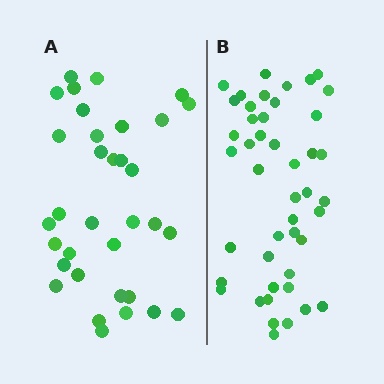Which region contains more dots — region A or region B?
Region B (the right region) has more dots.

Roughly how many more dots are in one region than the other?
Region B has roughly 12 or so more dots than region A.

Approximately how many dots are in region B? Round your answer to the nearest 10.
About 40 dots. (The exact count is 45, which rounds to 40.)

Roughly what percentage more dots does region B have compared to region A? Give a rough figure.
About 30% more.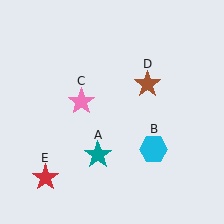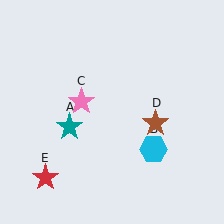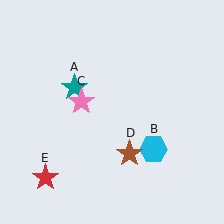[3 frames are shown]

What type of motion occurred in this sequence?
The teal star (object A), brown star (object D) rotated clockwise around the center of the scene.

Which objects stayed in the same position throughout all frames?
Cyan hexagon (object B) and pink star (object C) and red star (object E) remained stationary.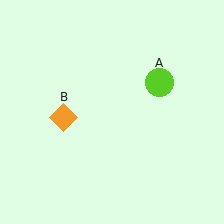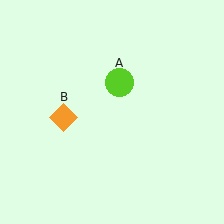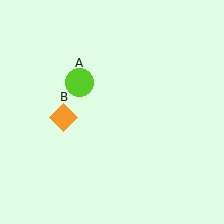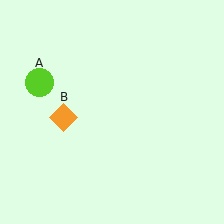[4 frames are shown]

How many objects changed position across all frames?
1 object changed position: lime circle (object A).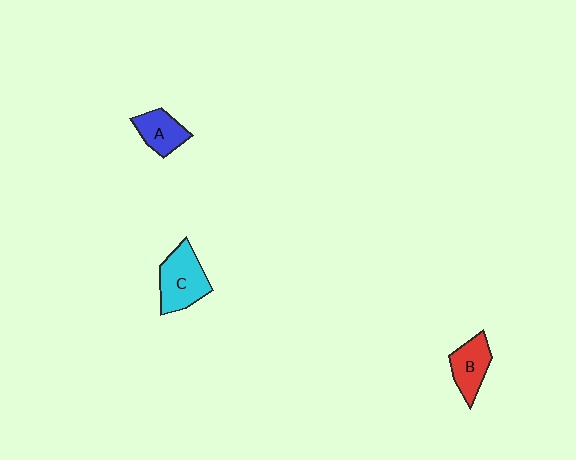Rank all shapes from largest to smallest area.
From largest to smallest: C (cyan), B (red), A (blue).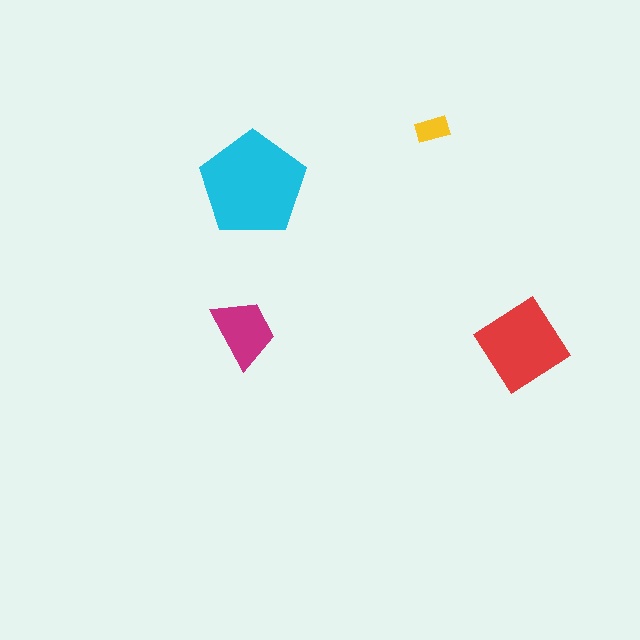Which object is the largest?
The cyan pentagon.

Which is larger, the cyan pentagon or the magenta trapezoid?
The cyan pentagon.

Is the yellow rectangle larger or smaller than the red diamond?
Smaller.